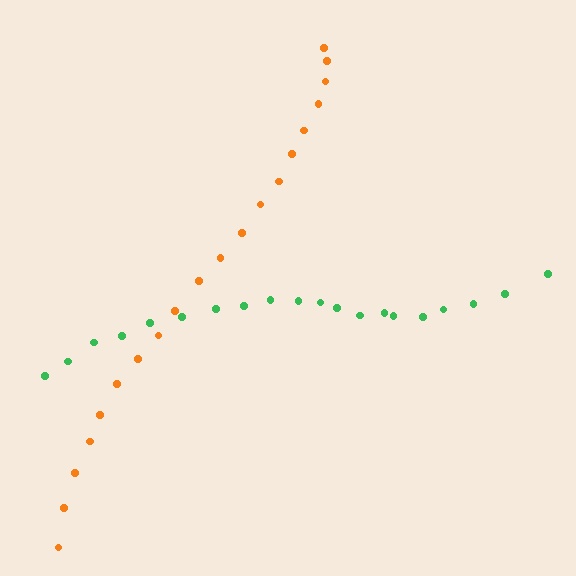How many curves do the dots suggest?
There are 2 distinct paths.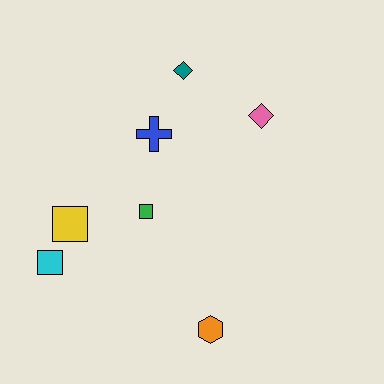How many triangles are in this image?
There are no triangles.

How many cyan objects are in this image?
There is 1 cyan object.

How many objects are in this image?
There are 7 objects.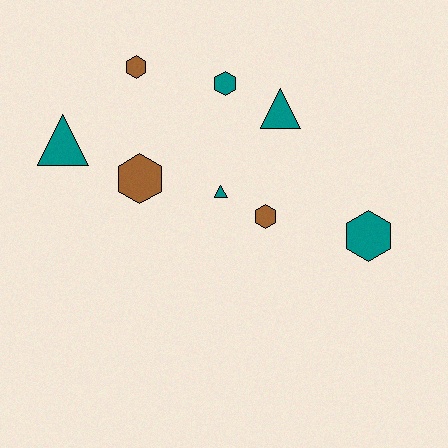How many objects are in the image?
There are 8 objects.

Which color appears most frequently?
Teal, with 5 objects.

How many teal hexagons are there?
There are 2 teal hexagons.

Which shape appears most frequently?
Hexagon, with 5 objects.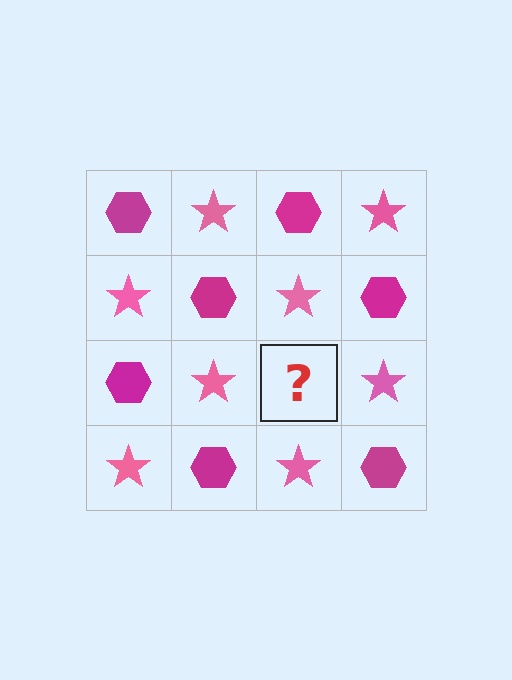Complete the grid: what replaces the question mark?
The question mark should be replaced with a magenta hexagon.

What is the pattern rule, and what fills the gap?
The rule is that it alternates magenta hexagon and pink star in a checkerboard pattern. The gap should be filled with a magenta hexagon.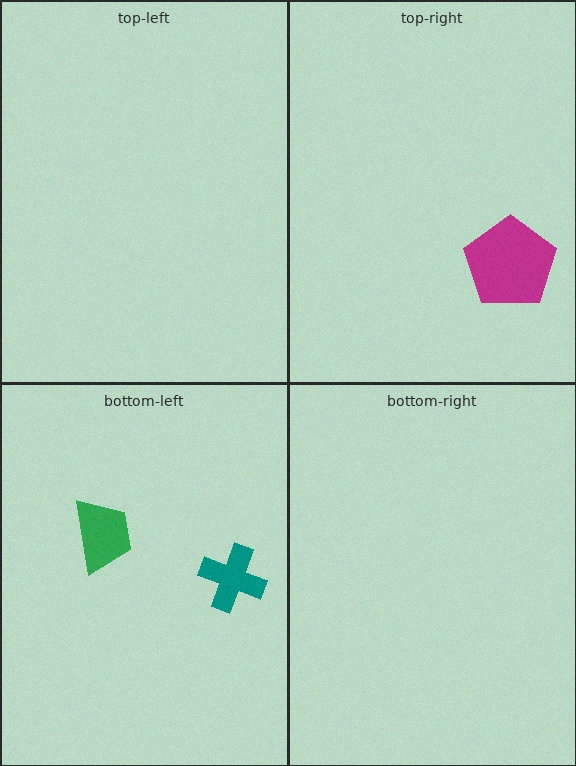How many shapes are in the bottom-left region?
2.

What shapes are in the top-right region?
The magenta pentagon.